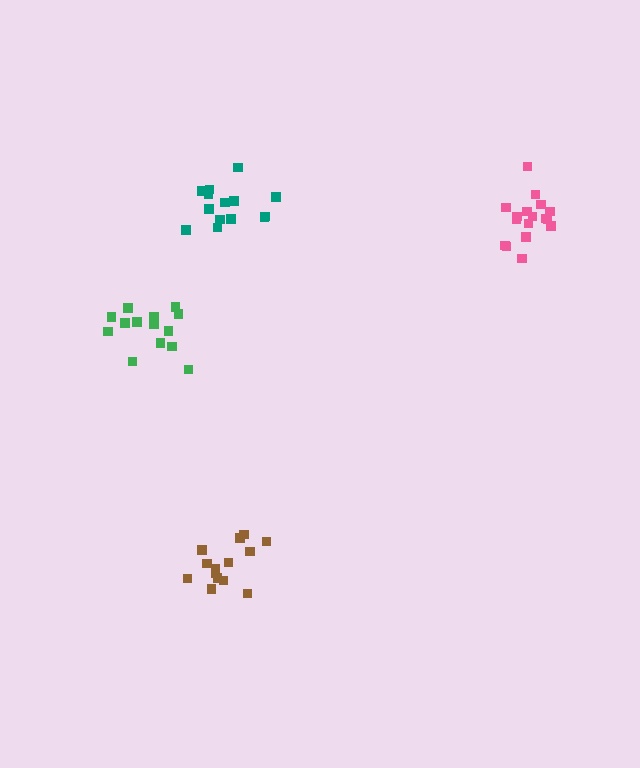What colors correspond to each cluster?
The clusters are colored: teal, brown, pink, green.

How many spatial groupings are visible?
There are 4 spatial groupings.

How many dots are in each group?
Group 1: 14 dots, Group 2: 14 dots, Group 3: 17 dots, Group 4: 14 dots (59 total).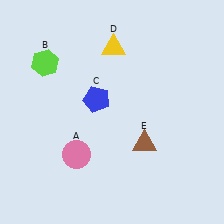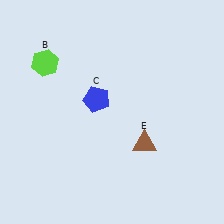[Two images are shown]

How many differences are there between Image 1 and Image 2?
There are 2 differences between the two images.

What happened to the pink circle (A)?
The pink circle (A) was removed in Image 2. It was in the bottom-left area of Image 1.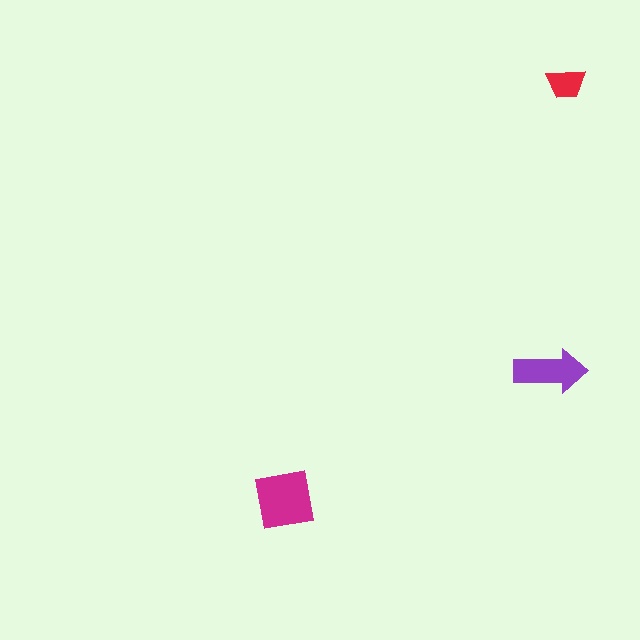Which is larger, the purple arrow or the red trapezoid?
The purple arrow.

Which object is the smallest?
The red trapezoid.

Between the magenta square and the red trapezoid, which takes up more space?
The magenta square.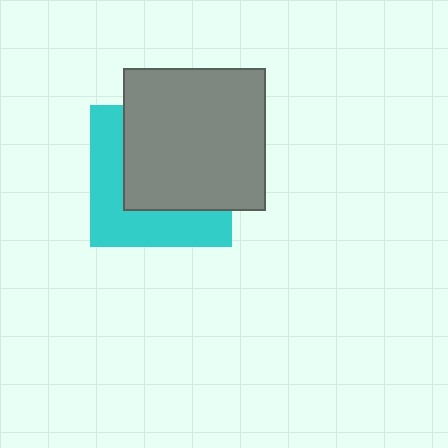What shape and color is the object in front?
The object in front is a gray square.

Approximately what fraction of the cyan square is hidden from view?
Roughly 57% of the cyan square is hidden behind the gray square.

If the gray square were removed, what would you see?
You would see the complete cyan square.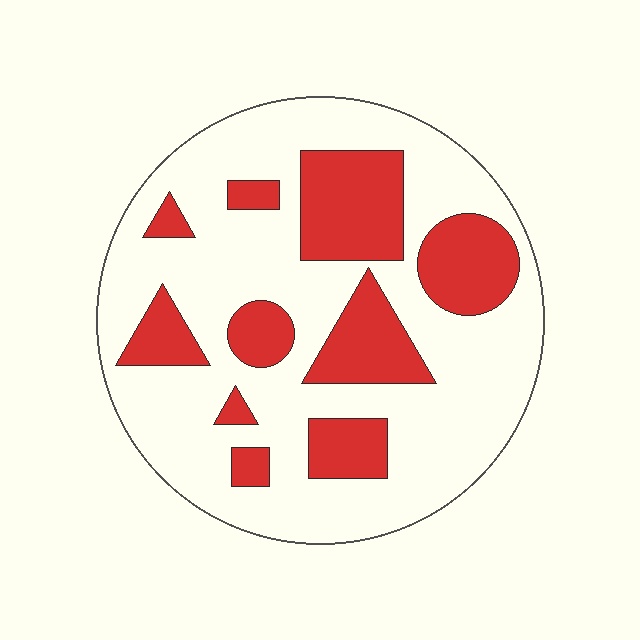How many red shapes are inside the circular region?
10.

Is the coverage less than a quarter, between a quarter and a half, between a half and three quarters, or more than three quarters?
Between a quarter and a half.